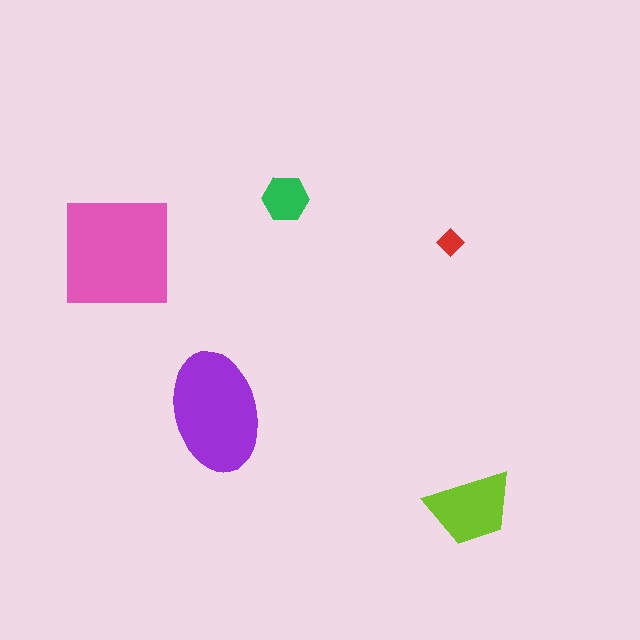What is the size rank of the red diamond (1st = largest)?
5th.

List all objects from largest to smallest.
The pink square, the purple ellipse, the lime trapezoid, the green hexagon, the red diamond.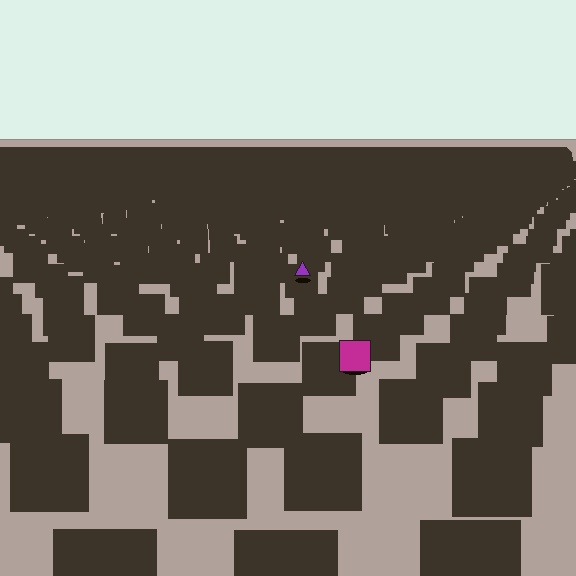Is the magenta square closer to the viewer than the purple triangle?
Yes. The magenta square is closer — you can tell from the texture gradient: the ground texture is coarser near it.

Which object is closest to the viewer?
The magenta square is closest. The texture marks near it are larger and more spread out.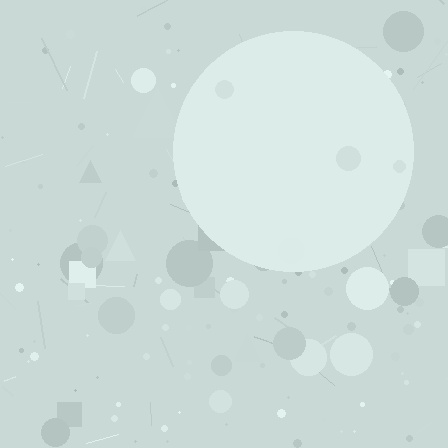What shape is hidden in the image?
A circle is hidden in the image.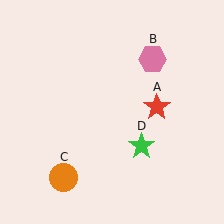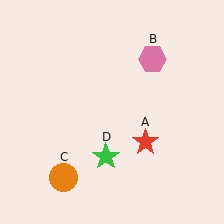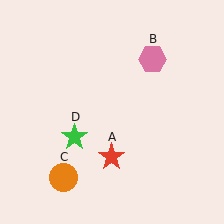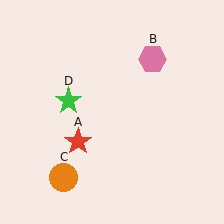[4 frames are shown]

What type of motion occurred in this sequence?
The red star (object A), green star (object D) rotated clockwise around the center of the scene.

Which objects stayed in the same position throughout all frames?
Pink hexagon (object B) and orange circle (object C) remained stationary.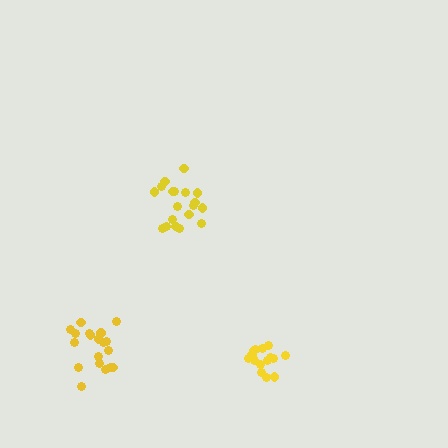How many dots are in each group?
Group 1: 19 dots, Group 2: 19 dots, Group 3: 15 dots (53 total).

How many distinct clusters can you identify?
There are 3 distinct clusters.